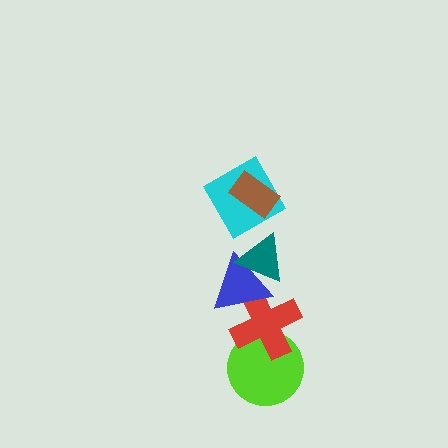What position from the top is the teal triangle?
The teal triangle is 3rd from the top.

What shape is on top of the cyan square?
The brown rectangle is on top of the cyan square.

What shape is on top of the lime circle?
The red cross is on top of the lime circle.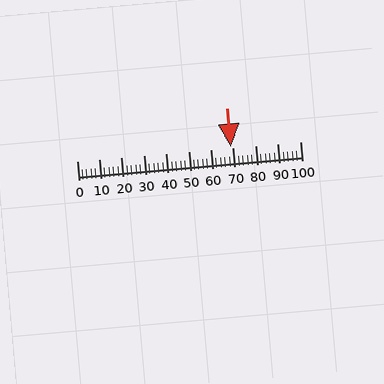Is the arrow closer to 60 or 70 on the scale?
The arrow is closer to 70.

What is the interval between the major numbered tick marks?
The major tick marks are spaced 10 units apart.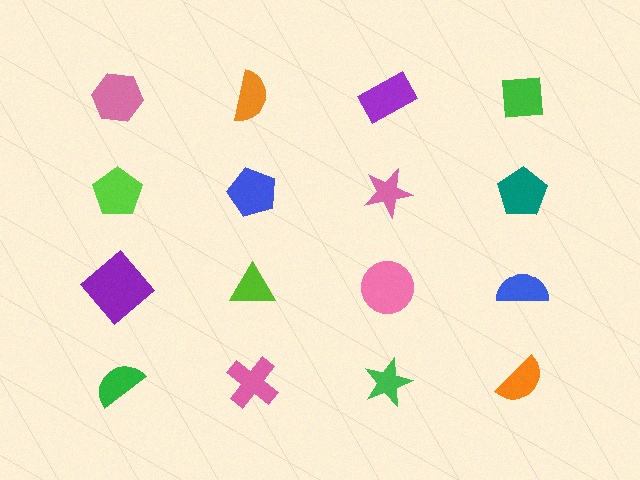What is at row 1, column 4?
A green square.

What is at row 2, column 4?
A teal pentagon.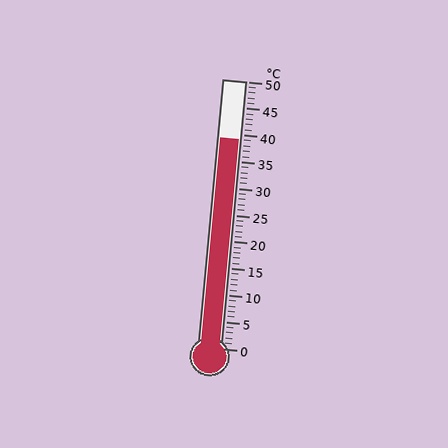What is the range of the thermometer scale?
The thermometer scale ranges from 0°C to 50°C.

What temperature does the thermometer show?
The thermometer shows approximately 39°C.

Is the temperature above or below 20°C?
The temperature is above 20°C.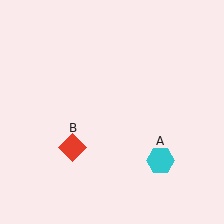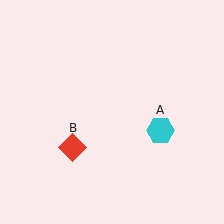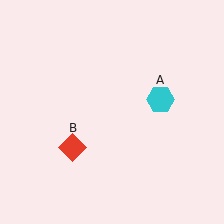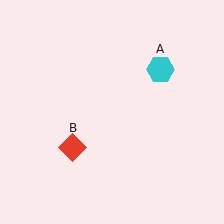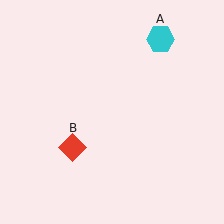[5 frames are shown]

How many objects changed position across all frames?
1 object changed position: cyan hexagon (object A).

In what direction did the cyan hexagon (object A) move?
The cyan hexagon (object A) moved up.